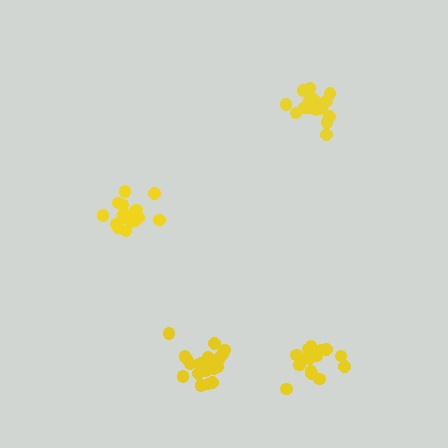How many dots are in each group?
Group 1: 17 dots, Group 2: 16 dots, Group 3: 21 dots, Group 4: 18 dots (72 total).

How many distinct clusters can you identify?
There are 4 distinct clusters.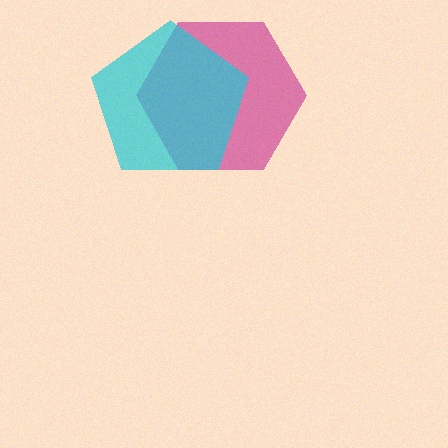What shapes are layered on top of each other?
The layered shapes are: a magenta hexagon, a cyan pentagon.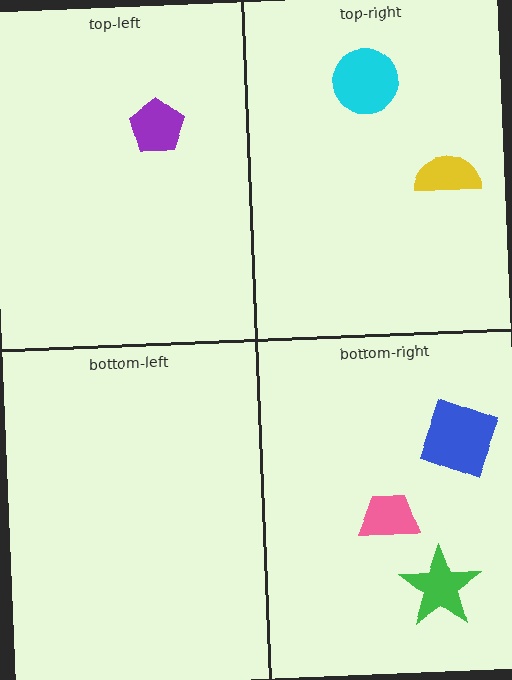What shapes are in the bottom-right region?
The pink trapezoid, the green star, the blue square.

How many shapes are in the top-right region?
2.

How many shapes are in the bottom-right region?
3.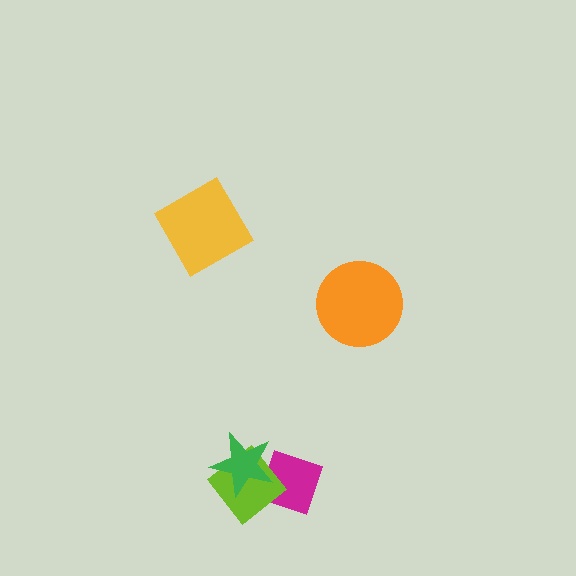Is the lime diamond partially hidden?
Yes, it is partially covered by another shape.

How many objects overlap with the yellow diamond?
0 objects overlap with the yellow diamond.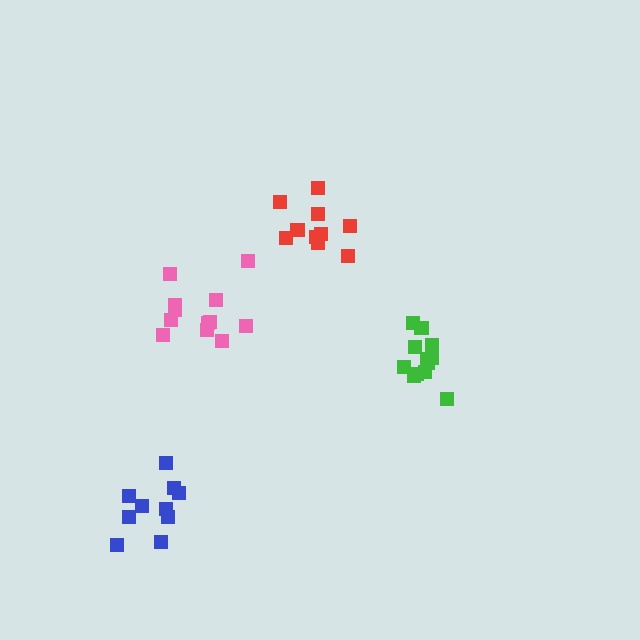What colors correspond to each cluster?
The clusters are colored: blue, pink, green, red.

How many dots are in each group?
Group 1: 10 dots, Group 2: 12 dots, Group 3: 12 dots, Group 4: 10 dots (44 total).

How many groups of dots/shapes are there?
There are 4 groups.